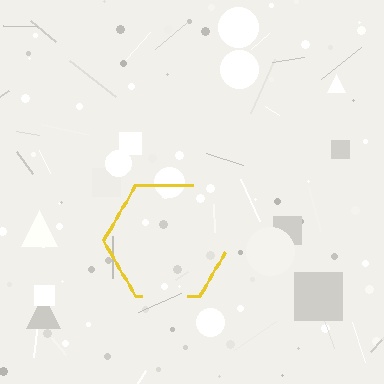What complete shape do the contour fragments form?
The contour fragments form a hexagon.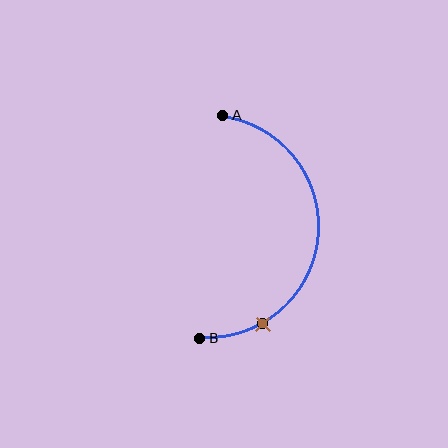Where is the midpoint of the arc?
The arc midpoint is the point on the curve farthest from the straight line joining A and B. It sits to the right of that line.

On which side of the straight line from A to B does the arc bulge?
The arc bulges to the right of the straight line connecting A and B.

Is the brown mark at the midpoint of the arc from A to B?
No. The brown mark lies on the arc but is closer to endpoint B. The arc midpoint would be at the point on the curve equidistant along the arc from both A and B.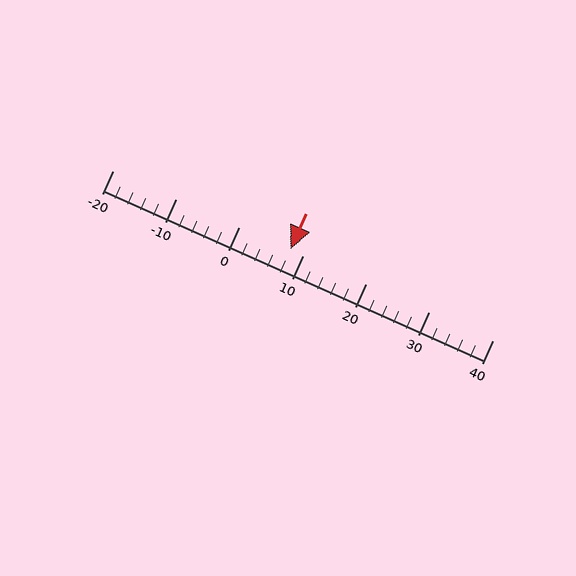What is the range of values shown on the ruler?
The ruler shows values from -20 to 40.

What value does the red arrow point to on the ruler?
The red arrow points to approximately 8.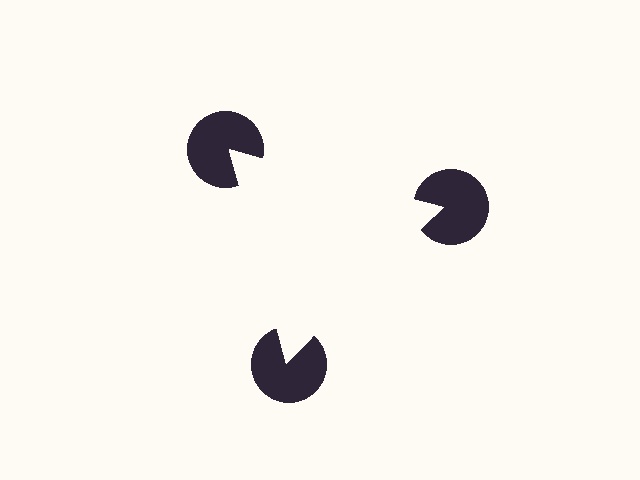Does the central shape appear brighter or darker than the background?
It typically appears slightly brighter than the background, even though no actual brightness change is drawn.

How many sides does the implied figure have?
3 sides.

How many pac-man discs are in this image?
There are 3 — one at each vertex of the illusory triangle.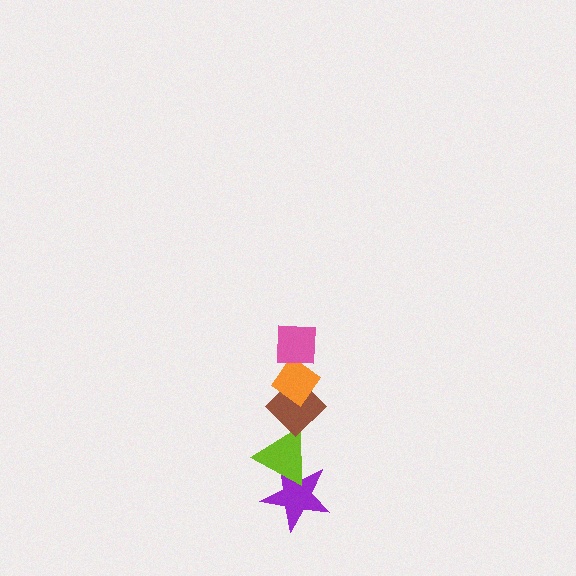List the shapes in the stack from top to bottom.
From top to bottom: the pink square, the orange diamond, the brown diamond, the lime triangle, the purple star.